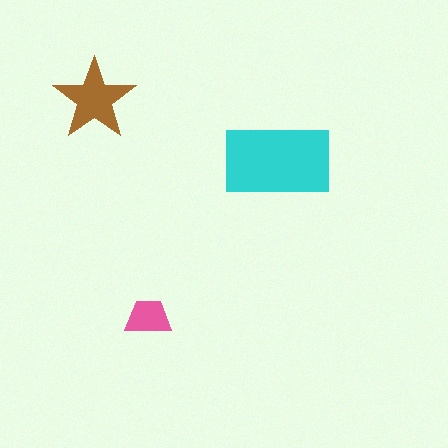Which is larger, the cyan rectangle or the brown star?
The cyan rectangle.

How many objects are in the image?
There are 3 objects in the image.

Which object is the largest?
The cyan rectangle.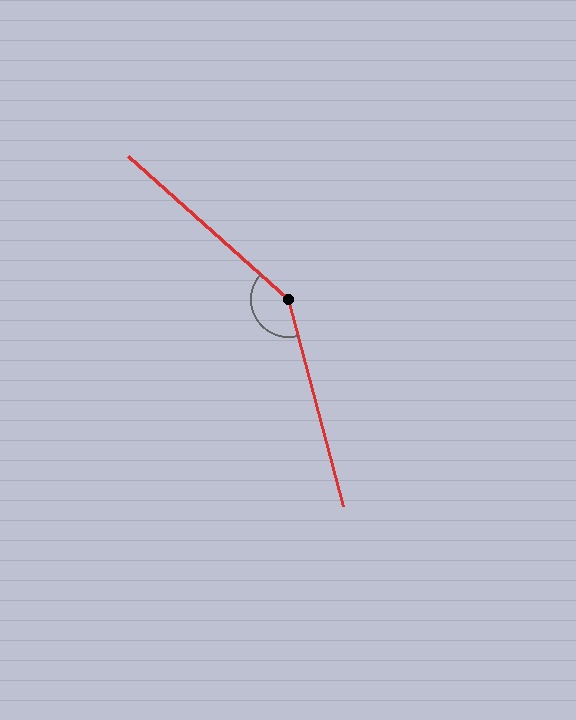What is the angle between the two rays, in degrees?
Approximately 147 degrees.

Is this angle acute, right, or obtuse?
It is obtuse.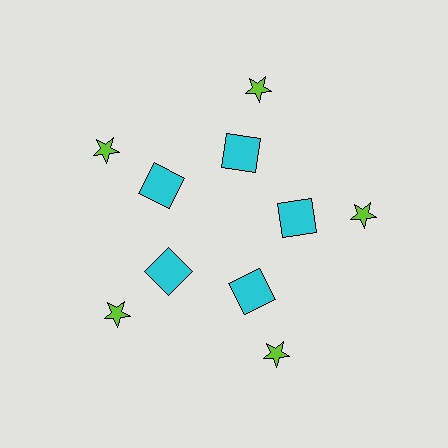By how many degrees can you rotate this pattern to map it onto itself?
The pattern maps onto itself every 72 degrees of rotation.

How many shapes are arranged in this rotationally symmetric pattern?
There are 10 shapes, arranged in 5 groups of 2.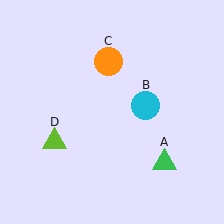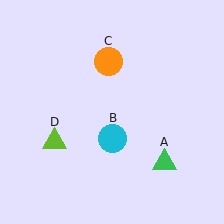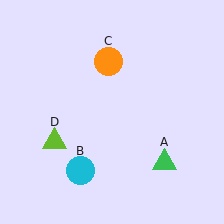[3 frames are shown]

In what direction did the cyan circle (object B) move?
The cyan circle (object B) moved down and to the left.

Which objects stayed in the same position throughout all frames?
Green triangle (object A) and orange circle (object C) and lime triangle (object D) remained stationary.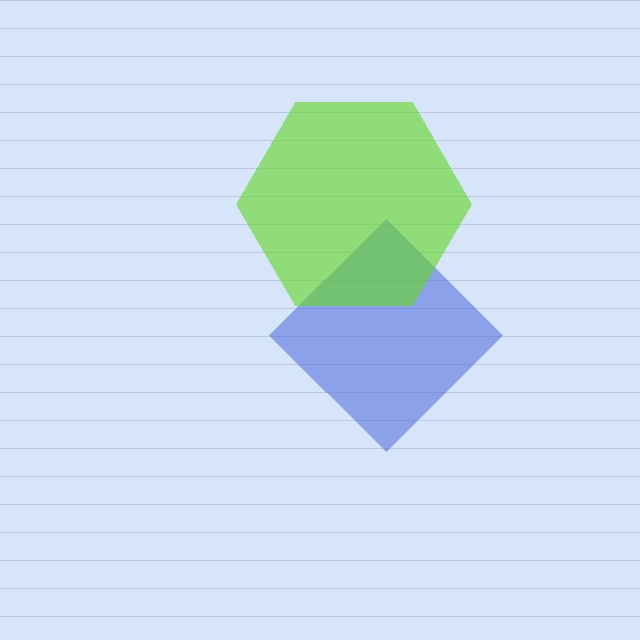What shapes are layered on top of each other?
The layered shapes are: a blue diamond, a lime hexagon.